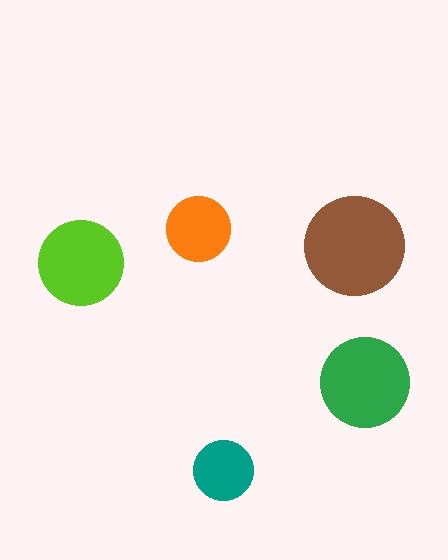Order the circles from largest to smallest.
the brown one, the green one, the lime one, the orange one, the teal one.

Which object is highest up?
The orange circle is topmost.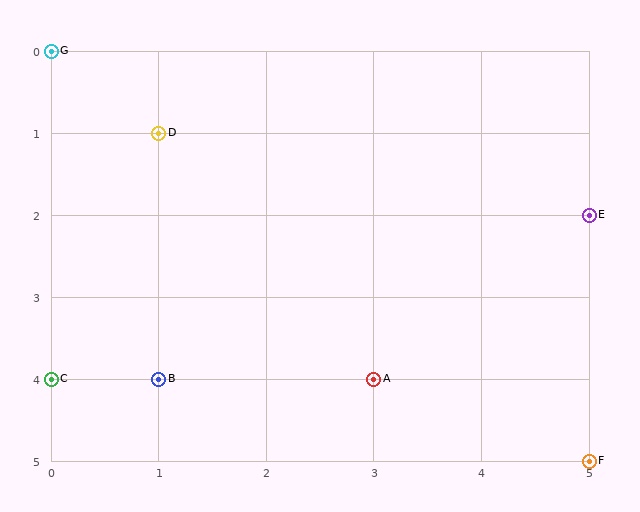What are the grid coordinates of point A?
Point A is at grid coordinates (3, 4).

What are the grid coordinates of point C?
Point C is at grid coordinates (0, 4).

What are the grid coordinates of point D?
Point D is at grid coordinates (1, 1).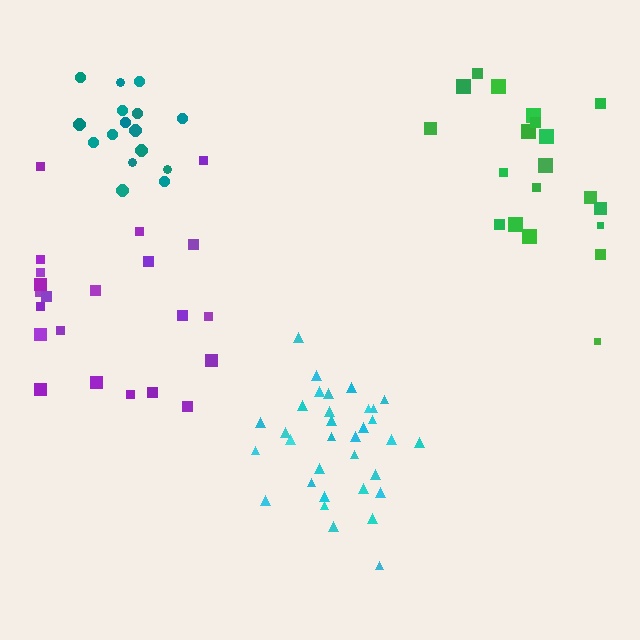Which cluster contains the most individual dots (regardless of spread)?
Cyan (33).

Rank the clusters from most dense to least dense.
teal, cyan, green, purple.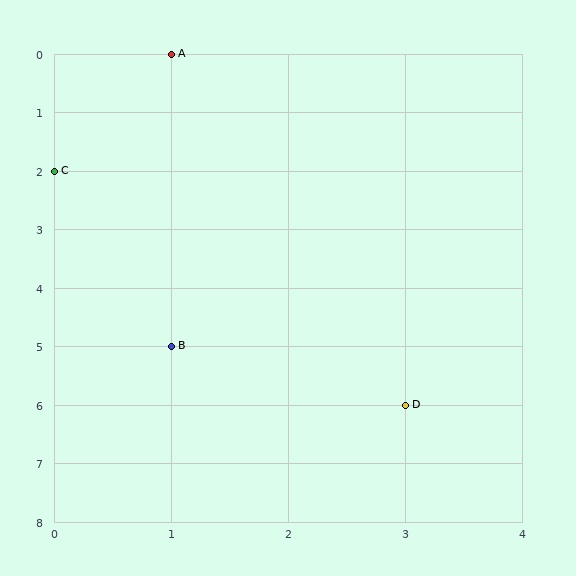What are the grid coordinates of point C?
Point C is at grid coordinates (0, 2).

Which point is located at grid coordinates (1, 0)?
Point A is at (1, 0).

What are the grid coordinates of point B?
Point B is at grid coordinates (1, 5).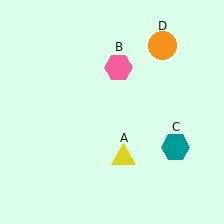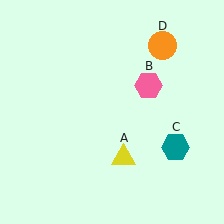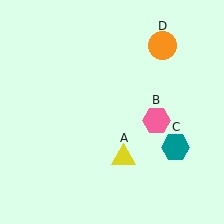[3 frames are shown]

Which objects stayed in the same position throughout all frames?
Yellow triangle (object A) and teal hexagon (object C) and orange circle (object D) remained stationary.